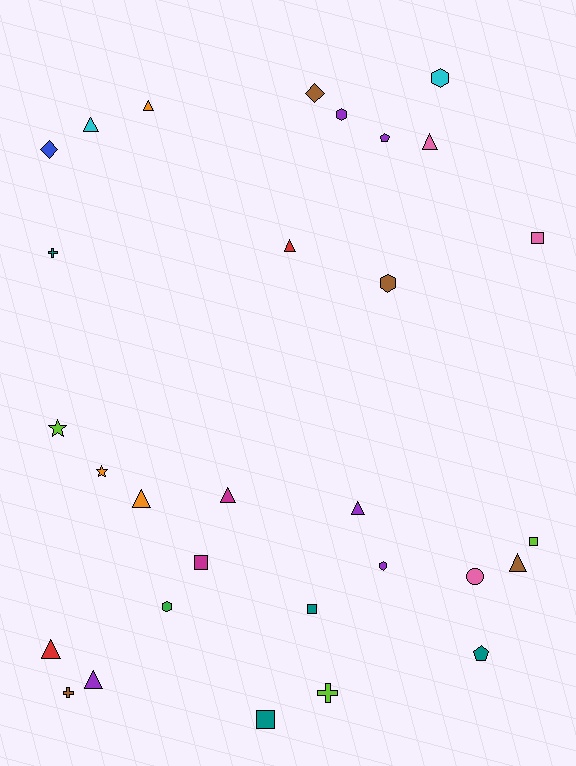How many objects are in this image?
There are 30 objects.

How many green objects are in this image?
There is 1 green object.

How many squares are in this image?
There are 5 squares.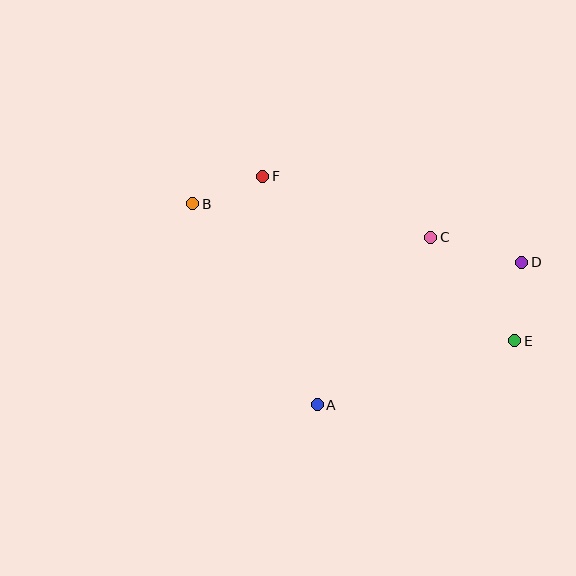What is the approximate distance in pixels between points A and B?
The distance between A and B is approximately 237 pixels.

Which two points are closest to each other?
Points B and F are closest to each other.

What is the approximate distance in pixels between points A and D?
The distance between A and D is approximately 249 pixels.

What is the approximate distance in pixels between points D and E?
The distance between D and E is approximately 78 pixels.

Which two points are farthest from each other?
Points B and E are farthest from each other.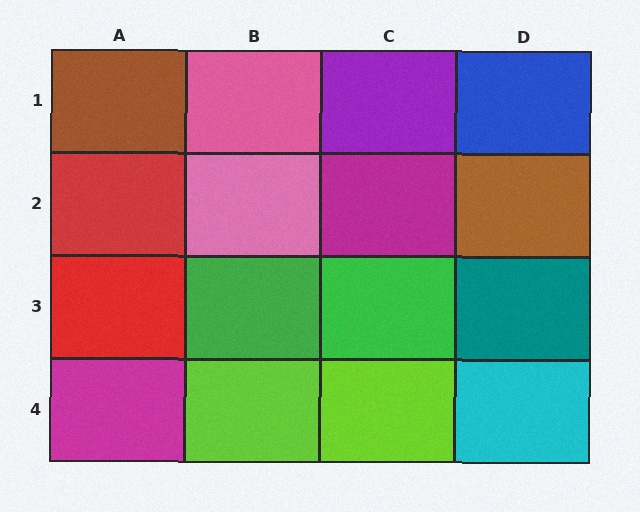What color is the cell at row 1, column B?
Pink.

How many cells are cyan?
1 cell is cyan.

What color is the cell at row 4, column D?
Cyan.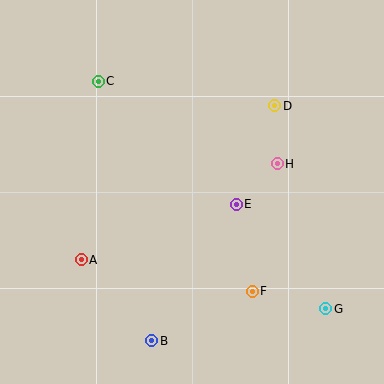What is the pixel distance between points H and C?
The distance between H and C is 197 pixels.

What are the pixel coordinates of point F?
Point F is at (252, 291).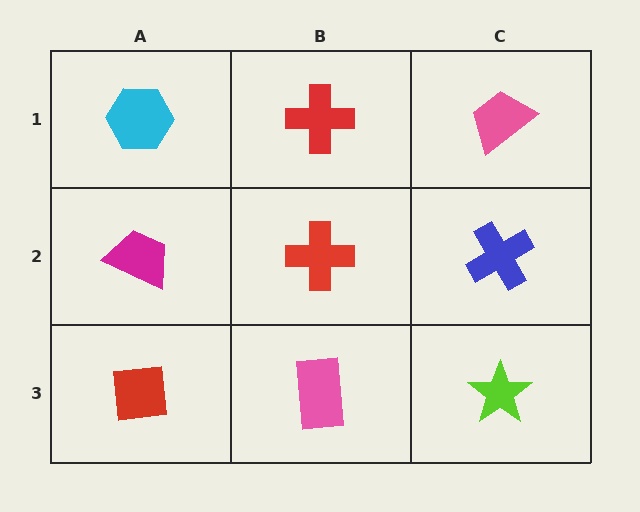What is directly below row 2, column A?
A red square.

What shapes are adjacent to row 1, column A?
A magenta trapezoid (row 2, column A), a red cross (row 1, column B).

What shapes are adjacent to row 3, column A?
A magenta trapezoid (row 2, column A), a pink rectangle (row 3, column B).